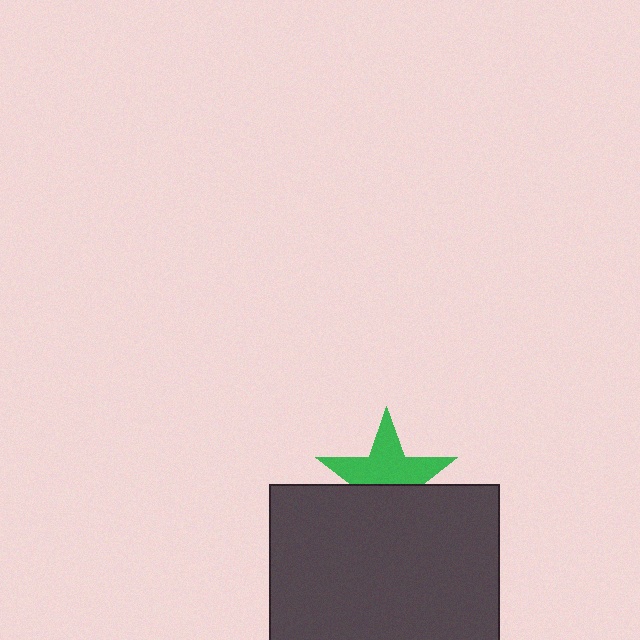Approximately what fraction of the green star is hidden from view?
Roughly 43% of the green star is hidden behind the dark gray rectangle.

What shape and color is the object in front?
The object in front is a dark gray rectangle.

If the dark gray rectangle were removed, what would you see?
You would see the complete green star.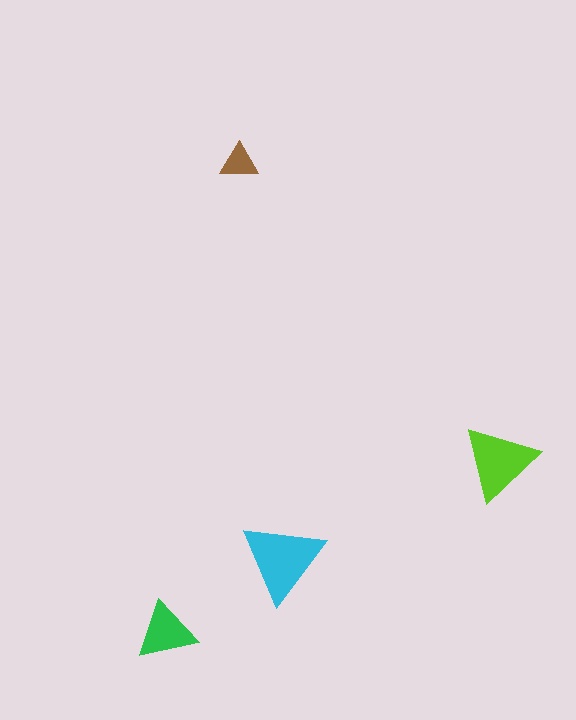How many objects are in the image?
There are 4 objects in the image.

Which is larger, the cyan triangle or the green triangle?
The cyan one.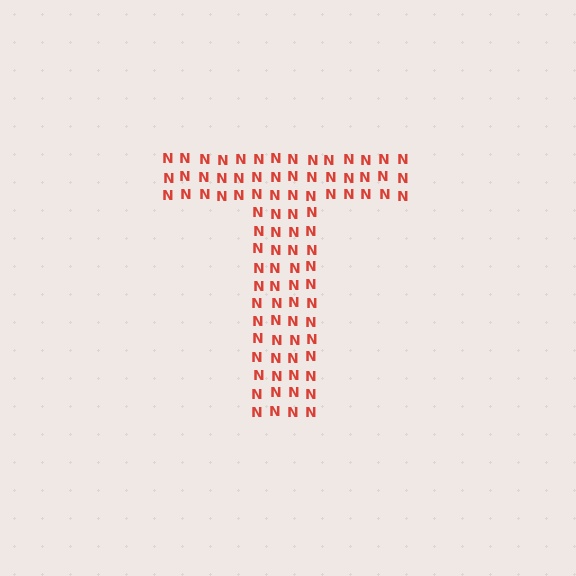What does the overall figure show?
The overall figure shows the letter T.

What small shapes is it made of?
It is made of small letter N's.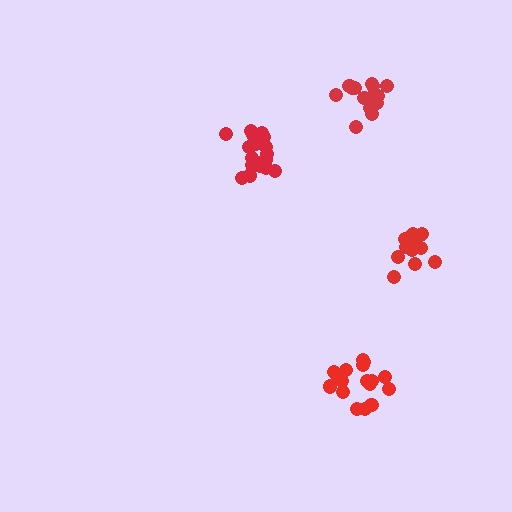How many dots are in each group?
Group 1: 17 dots, Group 2: 14 dots, Group 3: 19 dots, Group 4: 15 dots (65 total).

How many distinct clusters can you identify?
There are 4 distinct clusters.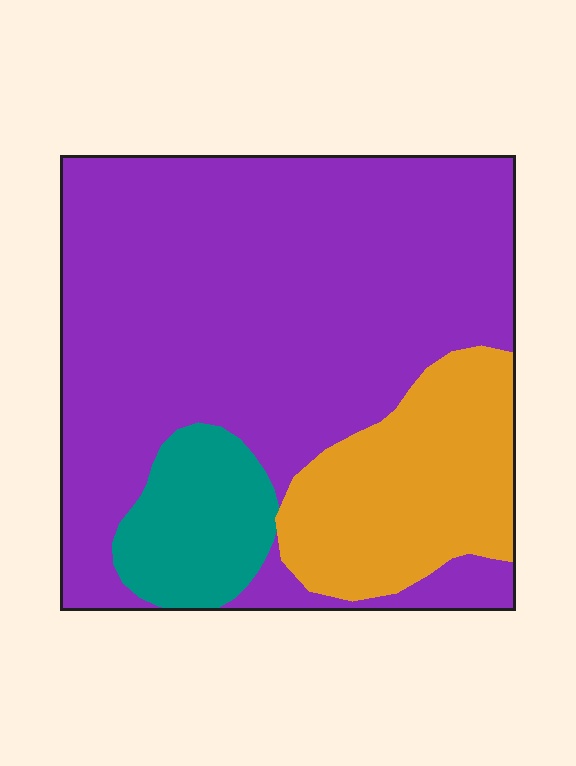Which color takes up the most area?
Purple, at roughly 70%.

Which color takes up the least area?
Teal, at roughly 10%.